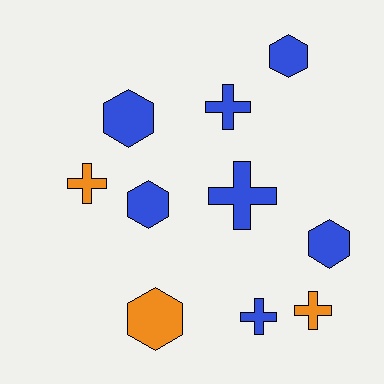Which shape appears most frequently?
Cross, with 5 objects.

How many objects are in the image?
There are 10 objects.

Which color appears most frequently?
Blue, with 7 objects.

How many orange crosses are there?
There are 2 orange crosses.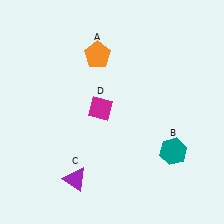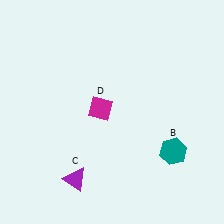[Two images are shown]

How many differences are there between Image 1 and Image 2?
There is 1 difference between the two images.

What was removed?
The orange pentagon (A) was removed in Image 2.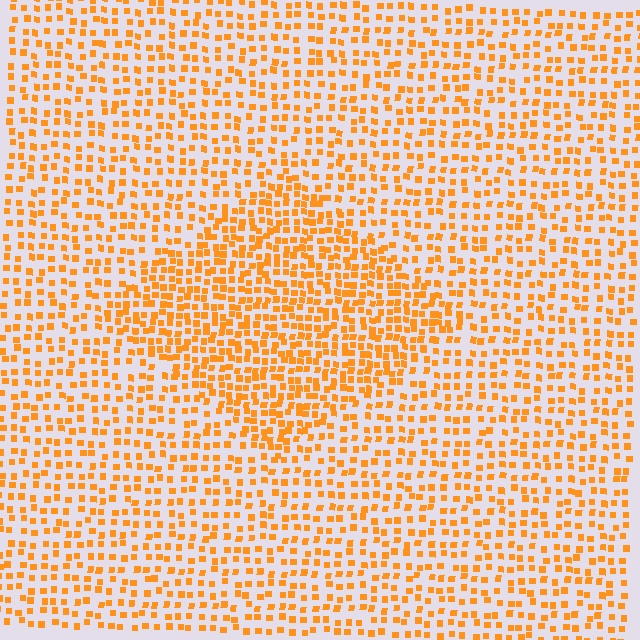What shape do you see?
I see a diamond.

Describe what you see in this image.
The image contains small orange elements arranged at two different densities. A diamond-shaped region is visible where the elements are more densely packed than the surrounding area.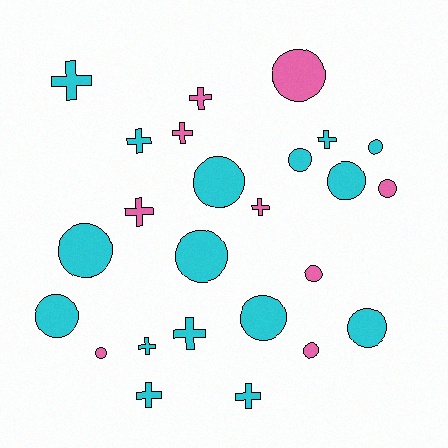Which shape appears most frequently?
Circle, with 14 objects.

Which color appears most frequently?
Cyan, with 16 objects.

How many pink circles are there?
There are 5 pink circles.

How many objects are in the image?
There are 25 objects.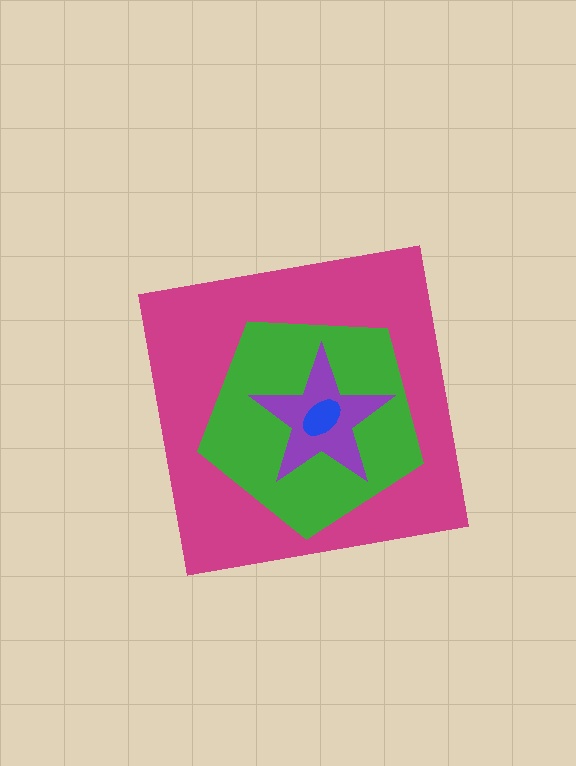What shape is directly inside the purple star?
The blue ellipse.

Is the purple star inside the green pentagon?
Yes.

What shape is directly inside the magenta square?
The green pentagon.